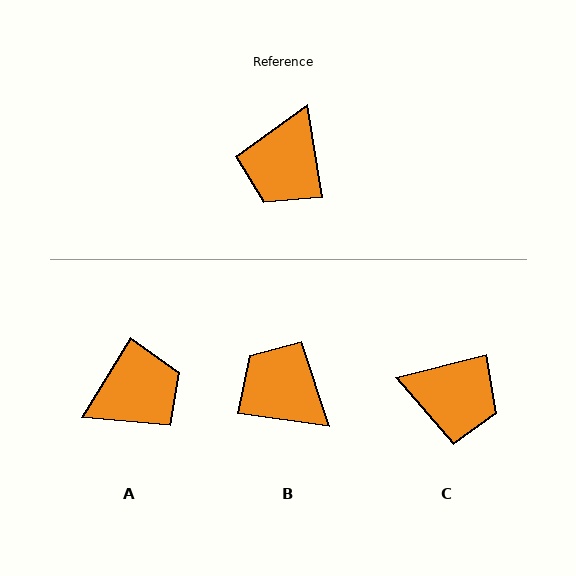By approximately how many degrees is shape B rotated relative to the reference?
Approximately 107 degrees clockwise.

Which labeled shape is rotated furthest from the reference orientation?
A, about 139 degrees away.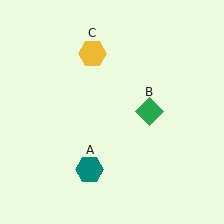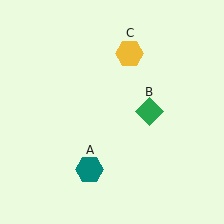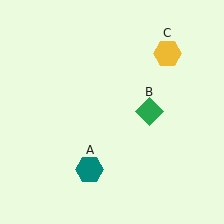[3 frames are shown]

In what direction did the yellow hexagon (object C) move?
The yellow hexagon (object C) moved right.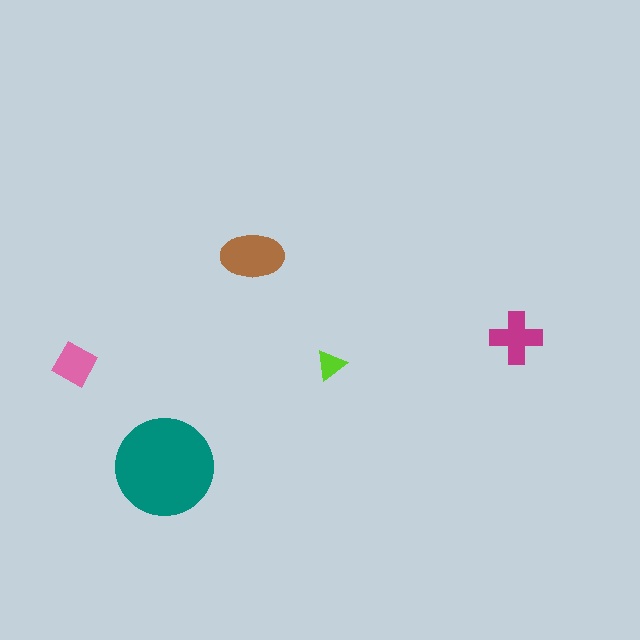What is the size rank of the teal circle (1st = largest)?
1st.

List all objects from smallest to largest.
The lime triangle, the pink diamond, the magenta cross, the brown ellipse, the teal circle.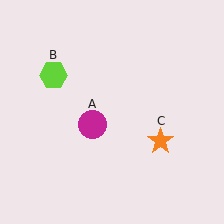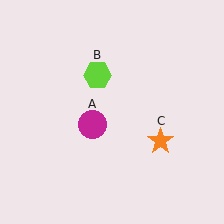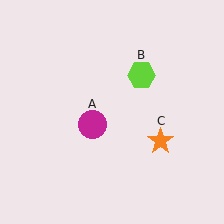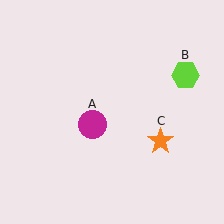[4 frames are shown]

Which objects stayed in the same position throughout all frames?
Magenta circle (object A) and orange star (object C) remained stationary.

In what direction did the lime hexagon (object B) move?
The lime hexagon (object B) moved right.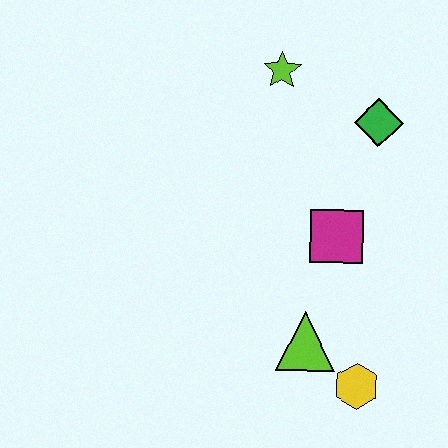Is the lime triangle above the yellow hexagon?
Yes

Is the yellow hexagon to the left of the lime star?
No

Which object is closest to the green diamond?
The lime star is closest to the green diamond.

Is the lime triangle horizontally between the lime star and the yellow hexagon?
Yes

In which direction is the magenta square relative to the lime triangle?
The magenta square is above the lime triangle.